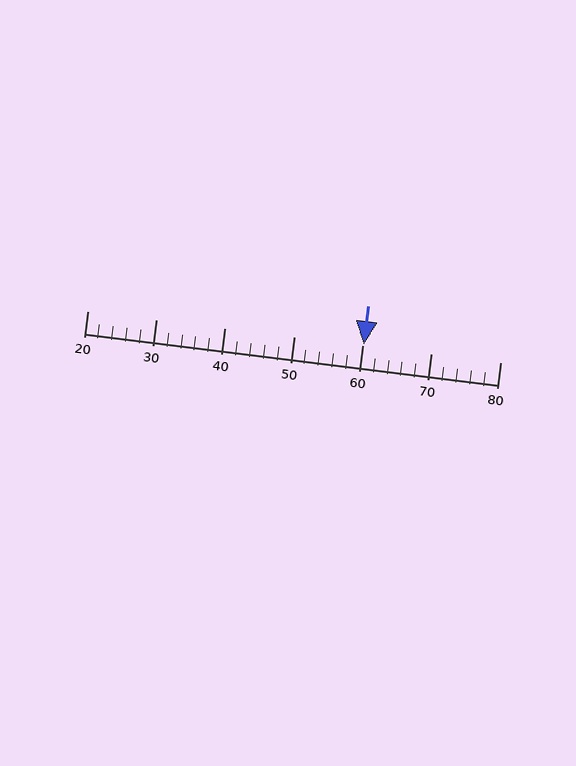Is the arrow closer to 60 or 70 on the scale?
The arrow is closer to 60.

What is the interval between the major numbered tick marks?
The major tick marks are spaced 10 units apart.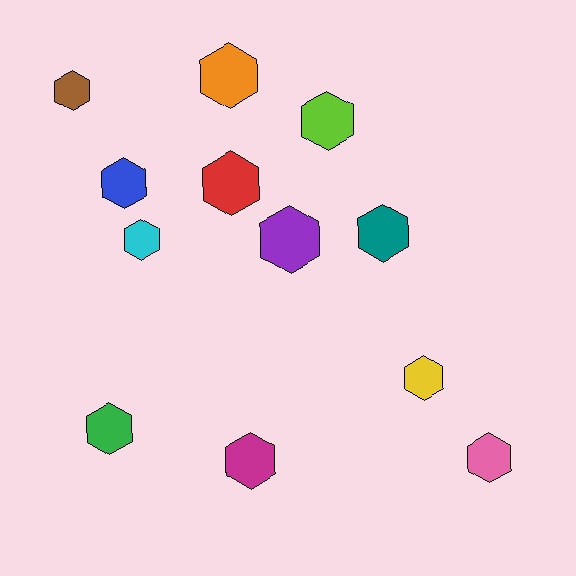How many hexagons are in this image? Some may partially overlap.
There are 12 hexagons.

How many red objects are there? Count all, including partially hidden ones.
There is 1 red object.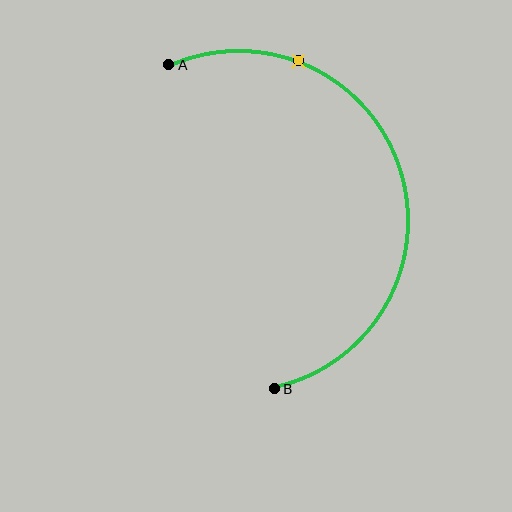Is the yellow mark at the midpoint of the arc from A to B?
No. The yellow mark lies on the arc but is closer to endpoint A. The arc midpoint would be at the point on the curve equidistant along the arc from both A and B.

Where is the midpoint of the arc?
The arc midpoint is the point on the curve farthest from the straight line joining A and B. It sits to the right of that line.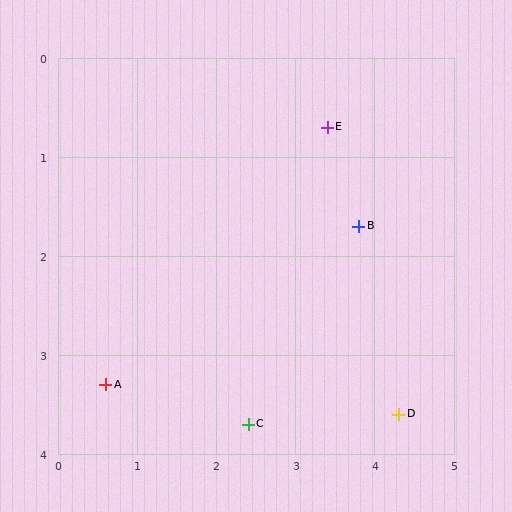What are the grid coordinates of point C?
Point C is at approximately (2.4, 3.7).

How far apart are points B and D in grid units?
Points B and D are about 2.0 grid units apart.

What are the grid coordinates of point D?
Point D is at approximately (4.3, 3.6).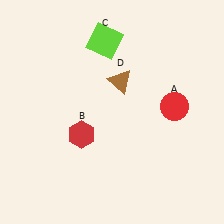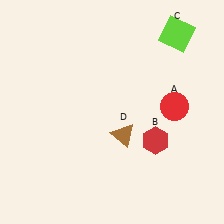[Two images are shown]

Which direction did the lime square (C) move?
The lime square (C) moved right.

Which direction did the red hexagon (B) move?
The red hexagon (B) moved right.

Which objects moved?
The objects that moved are: the red hexagon (B), the lime square (C), the brown triangle (D).